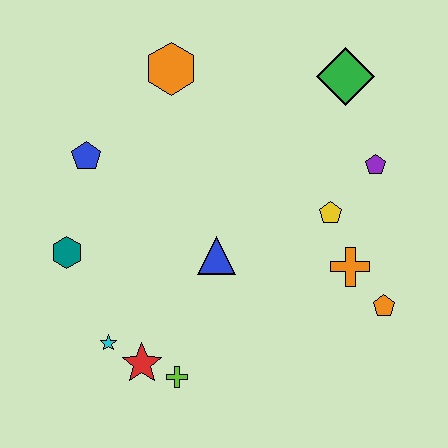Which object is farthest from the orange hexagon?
The orange pentagon is farthest from the orange hexagon.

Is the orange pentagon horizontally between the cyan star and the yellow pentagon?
No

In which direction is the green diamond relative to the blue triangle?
The green diamond is above the blue triangle.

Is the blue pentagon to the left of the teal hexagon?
No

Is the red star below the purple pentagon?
Yes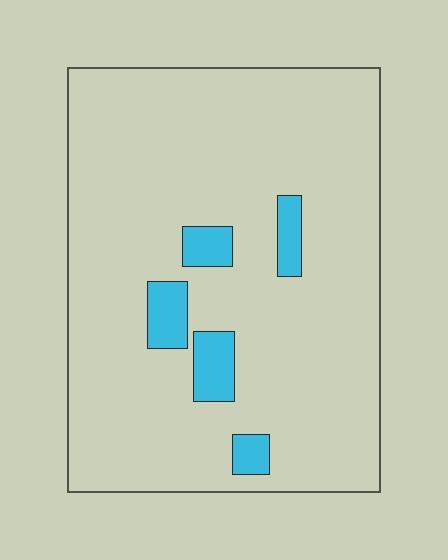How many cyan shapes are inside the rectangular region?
5.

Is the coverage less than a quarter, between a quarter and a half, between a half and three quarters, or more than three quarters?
Less than a quarter.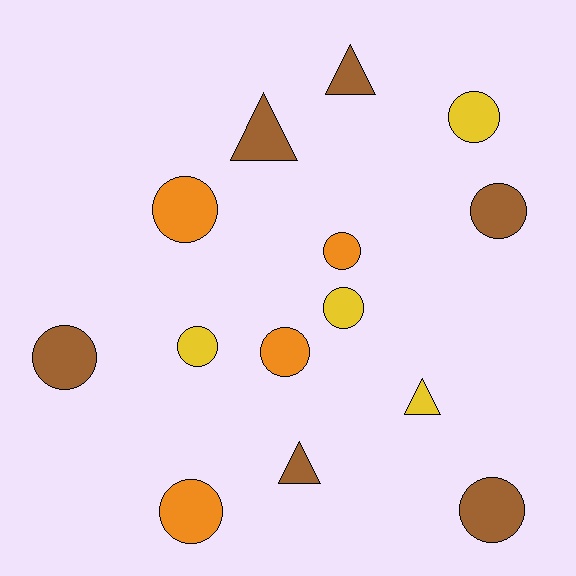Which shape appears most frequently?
Circle, with 10 objects.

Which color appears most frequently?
Brown, with 6 objects.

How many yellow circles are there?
There are 3 yellow circles.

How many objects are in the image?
There are 14 objects.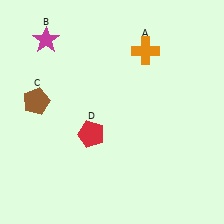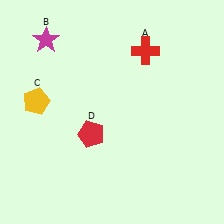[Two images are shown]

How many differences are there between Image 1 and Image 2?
There are 2 differences between the two images.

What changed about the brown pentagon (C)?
In Image 1, C is brown. In Image 2, it changed to yellow.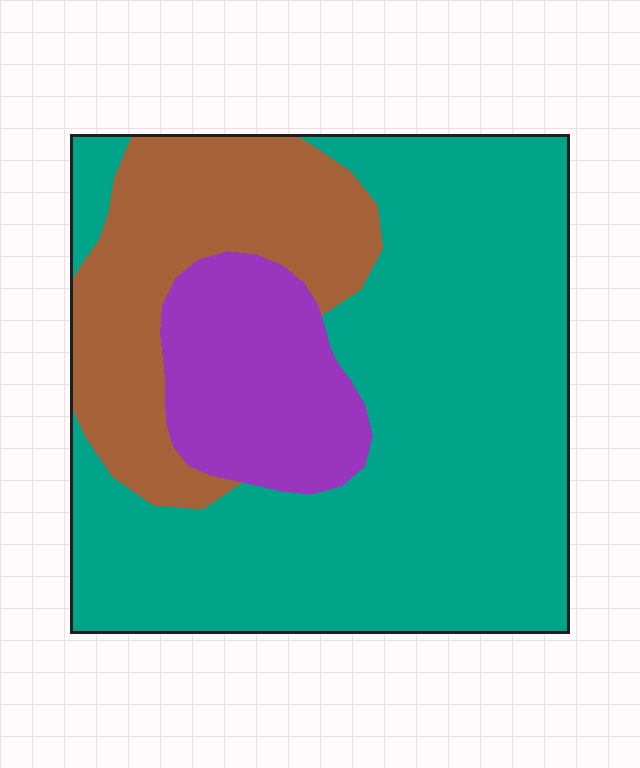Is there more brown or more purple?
Brown.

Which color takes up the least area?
Purple, at roughly 15%.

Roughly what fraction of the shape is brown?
Brown takes up about one quarter (1/4) of the shape.